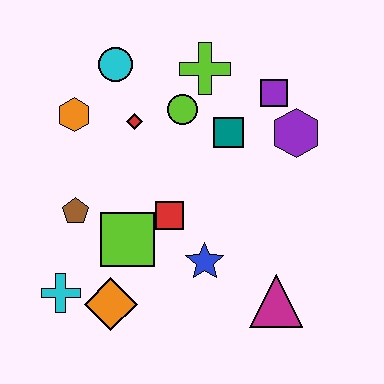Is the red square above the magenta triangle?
Yes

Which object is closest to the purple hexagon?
The purple square is closest to the purple hexagon.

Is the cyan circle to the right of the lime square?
No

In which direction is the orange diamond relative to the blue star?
The orange diamond is to the left of the blue star.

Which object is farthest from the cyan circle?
The magenta triangle is farthest from the cyan circle.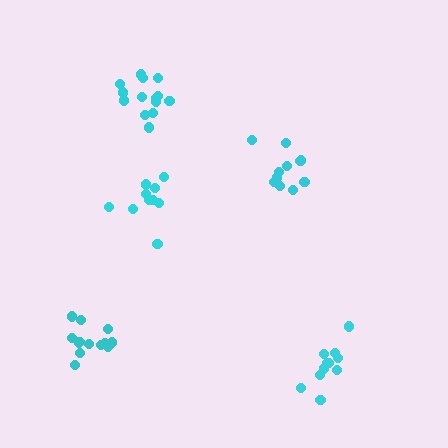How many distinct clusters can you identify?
There are 5 distinct clusters.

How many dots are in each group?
Group 1: 11 dots, Group 2: 10 dots, Group 3: 11 dots, Group 4: 13 dots, Group 5: 14 dots (59 total).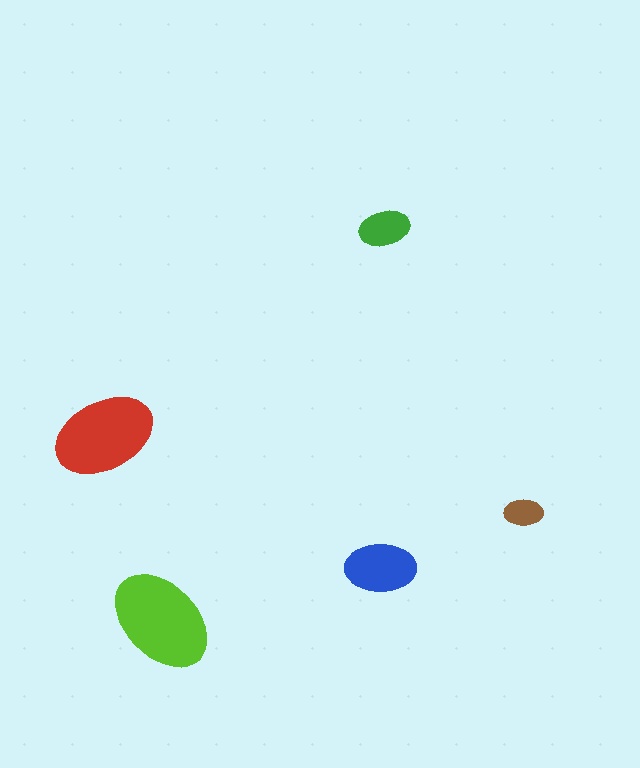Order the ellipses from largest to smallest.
the lime one, the red one, the blue one, the green one, the brown one.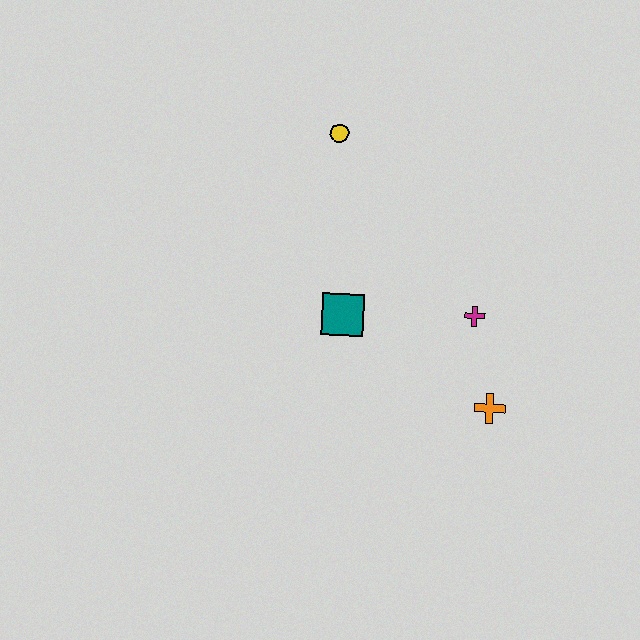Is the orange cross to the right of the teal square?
Yes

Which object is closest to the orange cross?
The magenta cross is closest to the orange cross.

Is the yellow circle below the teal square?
No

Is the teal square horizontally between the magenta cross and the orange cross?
No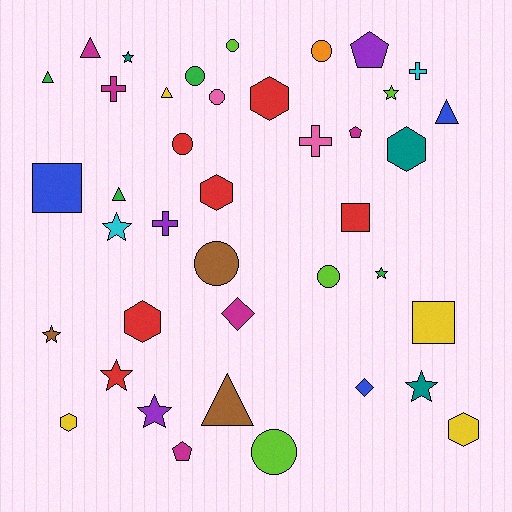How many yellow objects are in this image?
There are 4 yellow objects.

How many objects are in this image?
There are 40 objects.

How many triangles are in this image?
There are 6 triangles.